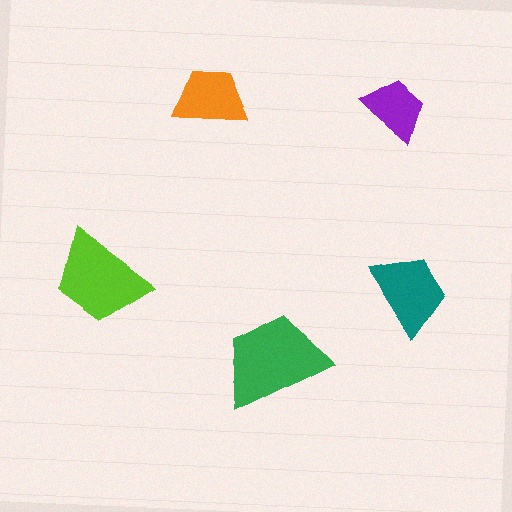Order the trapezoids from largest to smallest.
the green one, the lime one, the teal one, the orange one, the purple one.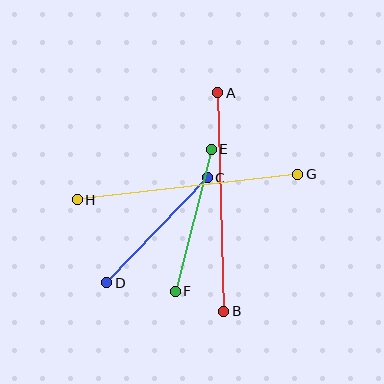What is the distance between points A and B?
The distance is approximately 219 pixels.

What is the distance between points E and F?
The distance is approximately 146 pixels.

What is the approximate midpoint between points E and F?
The midpoint is at approximately (193, 220) pixels.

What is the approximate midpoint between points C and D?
The midpoint is at approximately (157, 230) pixels.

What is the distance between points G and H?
The distance is approximately 222 pixels.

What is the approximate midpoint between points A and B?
The midpoint is at approximately (221, 202) pixels.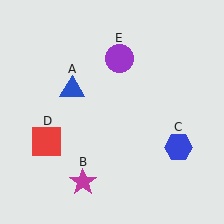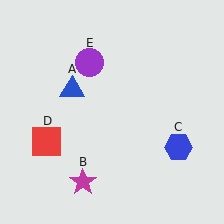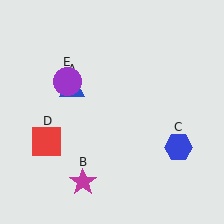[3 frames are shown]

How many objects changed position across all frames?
1 object changed position: purple circle (object E).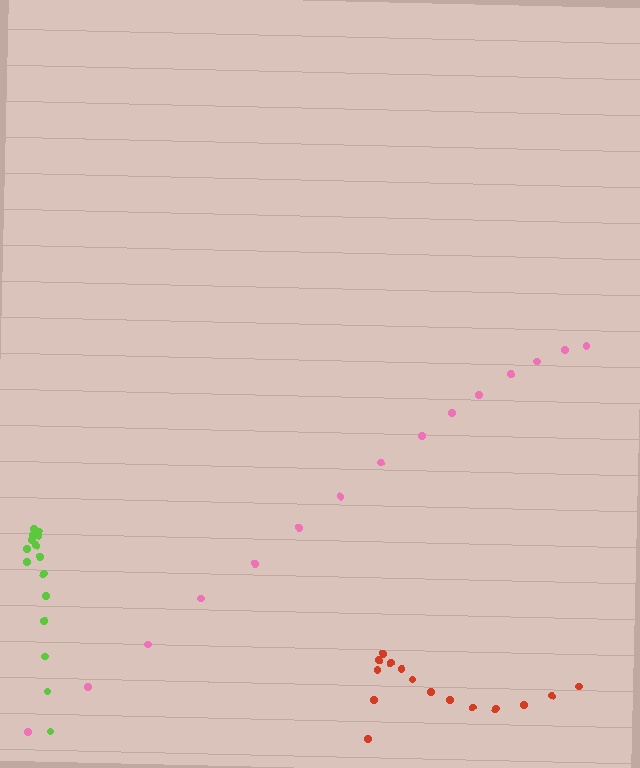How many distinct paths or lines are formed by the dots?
There are 3 distinct paths.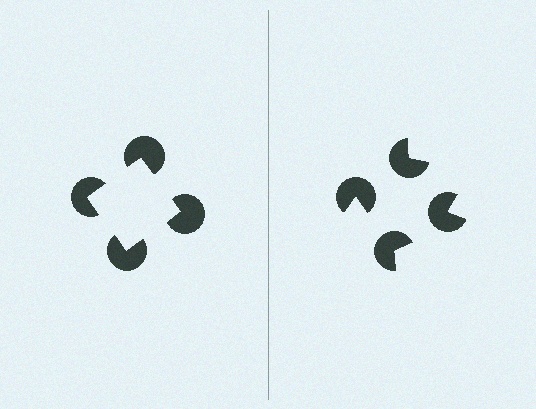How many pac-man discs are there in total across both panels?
8 — 4 on each side.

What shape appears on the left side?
An illusory square.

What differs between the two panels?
The pac-man discs are positioned identically on both sides; only the wedge orientations differ. On the left they align to a square; on the right they are misaligned.